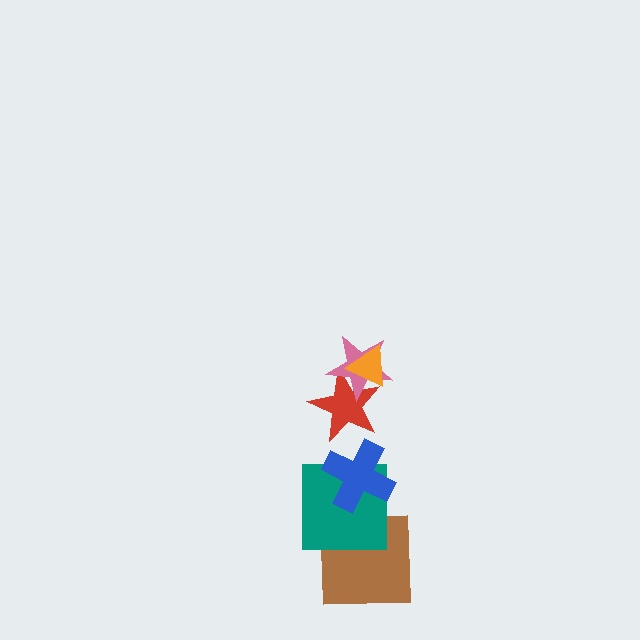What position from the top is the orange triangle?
The orange triangle is 1st from the top.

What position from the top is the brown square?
The brown square is 6th from the top.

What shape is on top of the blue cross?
The red star is on top of the blue cross.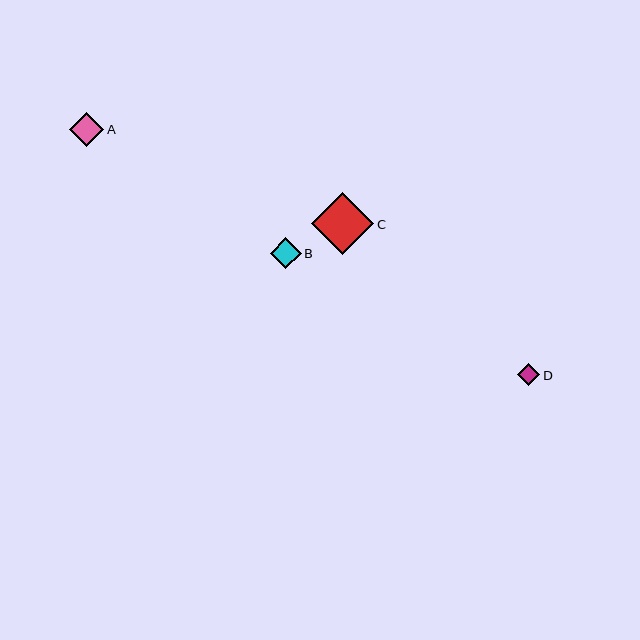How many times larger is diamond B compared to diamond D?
Diamond B is approximately 1.4 times the size of diamond D.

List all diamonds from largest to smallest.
From largest to smallest: C, A, B, D.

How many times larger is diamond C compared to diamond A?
Diamond C is approximately 1.8 times the size of diamond A.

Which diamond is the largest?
Diamond C is the largest with a size of approximately 62 pixels.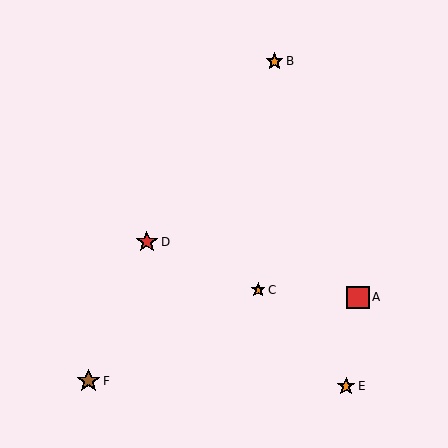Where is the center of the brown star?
The center of the brown star is at (89, 381).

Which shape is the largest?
The brown star (labeled F) is the largest.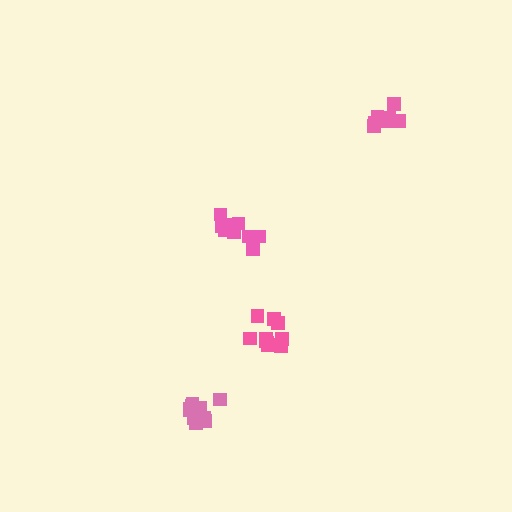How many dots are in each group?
Group 1: 8 dots, Group 2: 9 dots, Group 3: 11 dots, Group 4: 11 dots (39 total).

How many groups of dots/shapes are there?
There are 4 groups.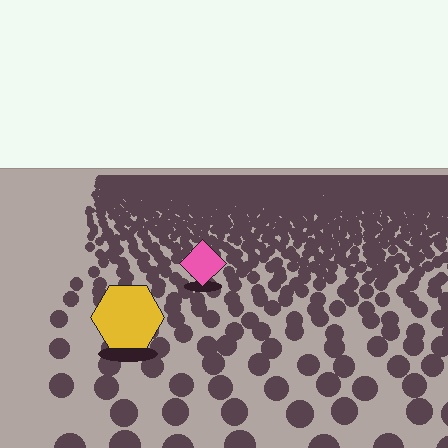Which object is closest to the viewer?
The yellow hexagon is closest. The texture marks near it are larger and more spread out.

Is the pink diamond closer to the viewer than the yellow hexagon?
No. The yellow hexagon is closer — you can tell from the texture gradient: the ground texture is coarser near it.